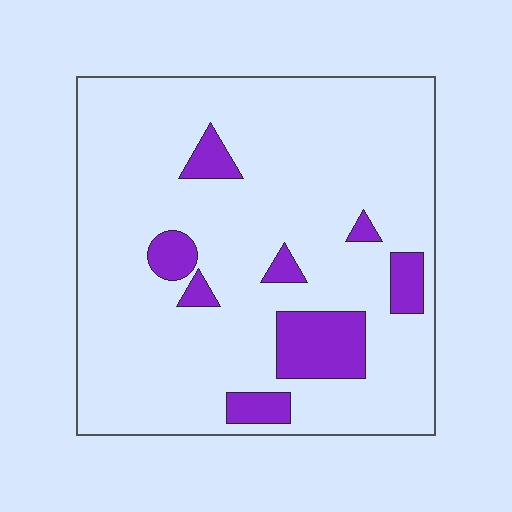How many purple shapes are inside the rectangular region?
8.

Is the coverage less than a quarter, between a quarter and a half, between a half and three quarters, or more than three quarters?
Less than a quarter.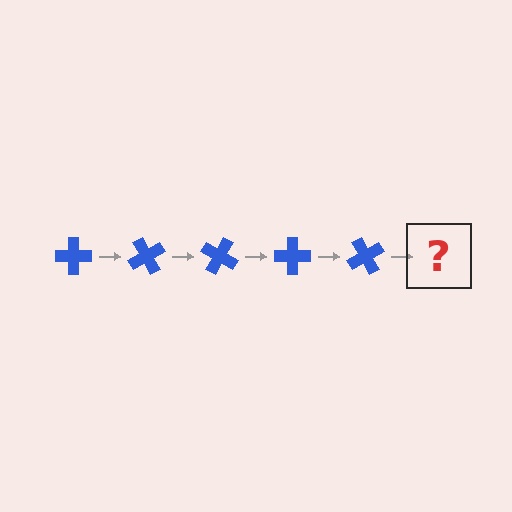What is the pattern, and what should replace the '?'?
The pattern is that the cross rotates 60 degrees each step. The '?' should be a blue cross rotated 300 degrees.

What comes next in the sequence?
The next element should be a blue cross rotated 300 degrees.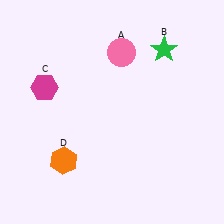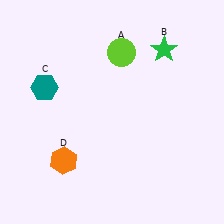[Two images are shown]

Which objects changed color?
A changed from pink to lime. C changed from magenta to teal.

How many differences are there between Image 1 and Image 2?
There are 2 differences between the two images.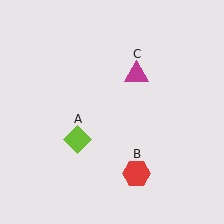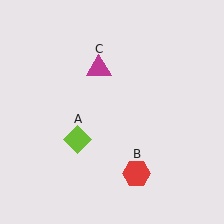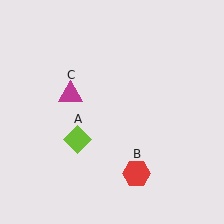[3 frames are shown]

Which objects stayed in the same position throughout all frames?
Lime diamond (object A) and red hexagon (object B) remained stationary.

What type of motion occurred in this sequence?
The magenta triangle (object C) rotated counterclockwise around the center of the scene.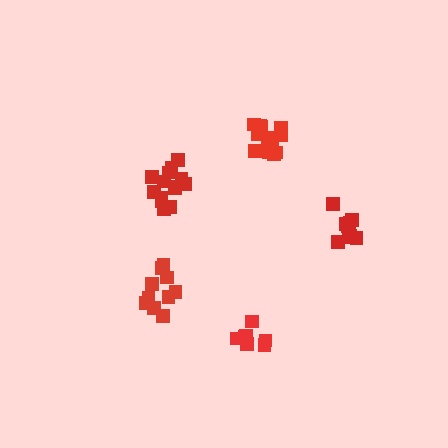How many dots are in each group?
Group 1: 8 dots, Group 2: 14 dots, Group 3: 14 dots, Group 4: 10 dots, Group 5: 10 dots (56 total).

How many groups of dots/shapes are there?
There are 5 groups.